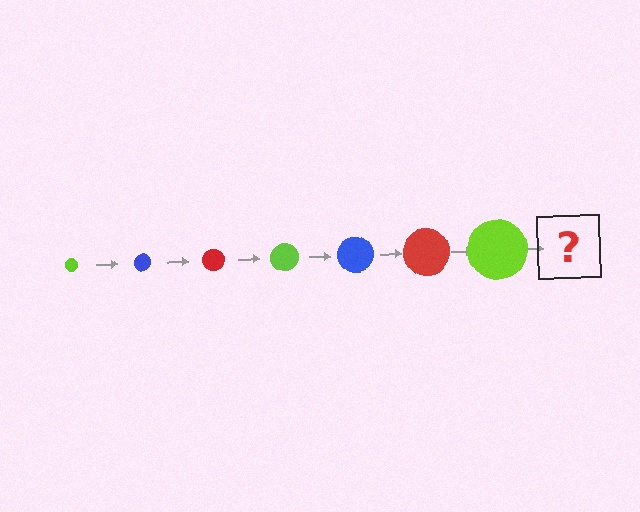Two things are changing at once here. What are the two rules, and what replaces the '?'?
The two rules are that the circle grows larger each step and the color cycles through lime, blue, and red. The '?' should be a blue circle, larger than the previous one.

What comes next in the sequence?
The next element should be a blue circle, larger than the previous one.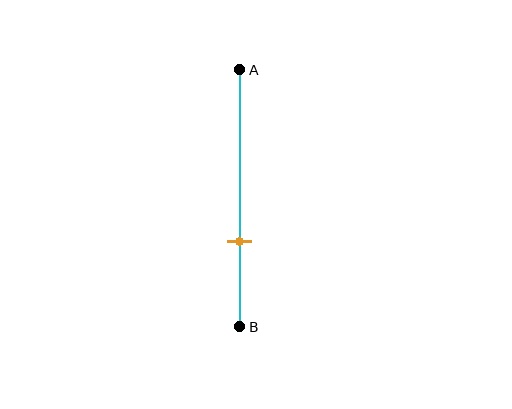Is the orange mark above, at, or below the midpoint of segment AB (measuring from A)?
The orange mark is below the midpoint of segment AB.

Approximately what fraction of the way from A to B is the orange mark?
The orange mark is approximately 65% of the way from A to B.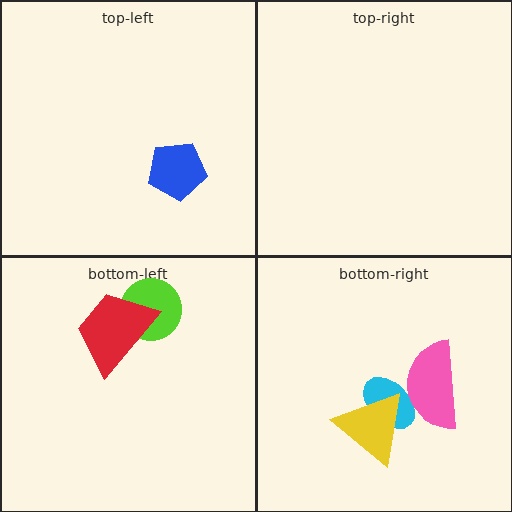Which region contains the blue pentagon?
The top-left region.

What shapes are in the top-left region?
The blue pentagon.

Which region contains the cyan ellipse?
The bottom-right region.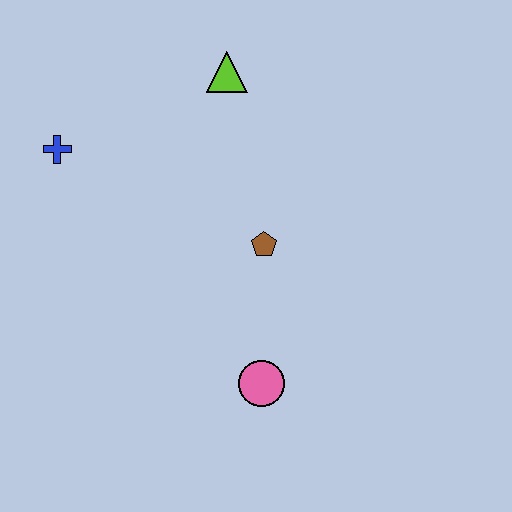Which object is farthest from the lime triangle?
The pink circle is farthest from the lime triangle.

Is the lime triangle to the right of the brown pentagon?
No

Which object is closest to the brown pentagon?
The pink circle is closest to the brown pentagon.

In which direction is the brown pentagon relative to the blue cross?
The brown pentagon is to the right of the blue cross.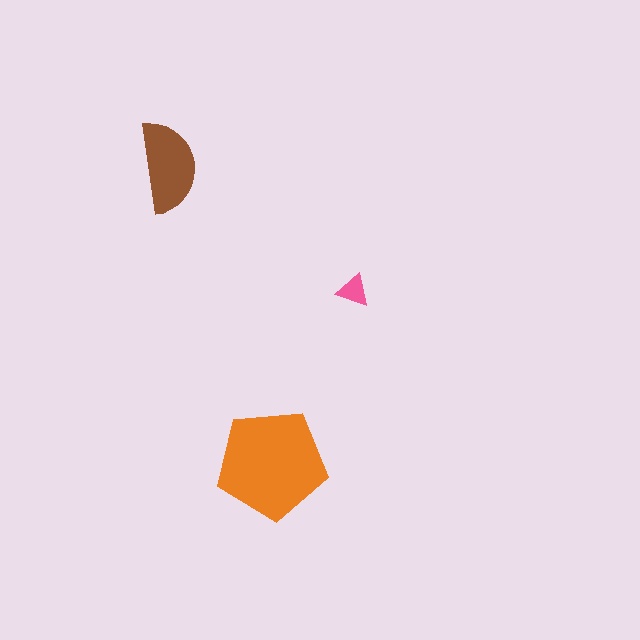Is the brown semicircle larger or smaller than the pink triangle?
Larger.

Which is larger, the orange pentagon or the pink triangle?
The orange pentagon.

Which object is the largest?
The orange pentagon.